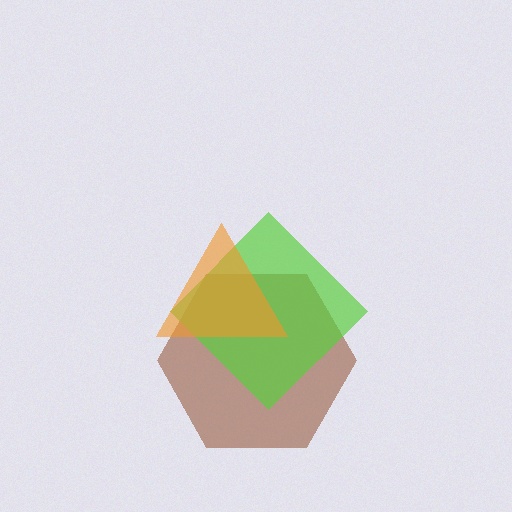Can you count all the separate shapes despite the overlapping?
Yes, there are 3 separate shapes.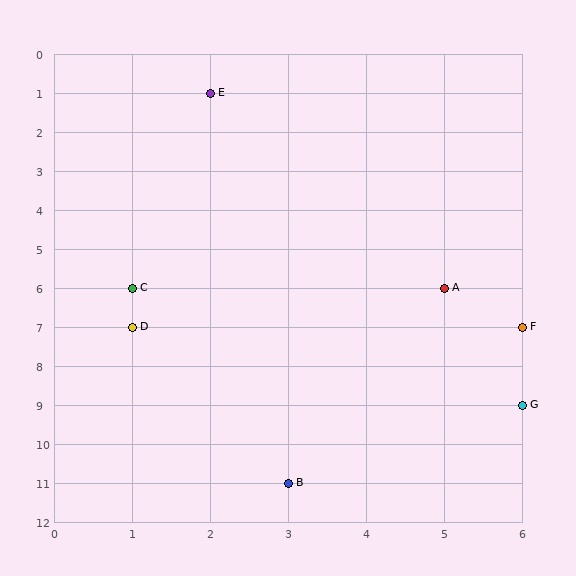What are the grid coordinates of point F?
Point F is at grid coordinates (6, 7).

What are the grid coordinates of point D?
Point D is at grid coordinates (1, 7).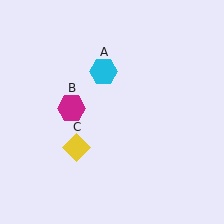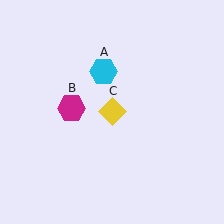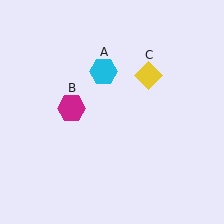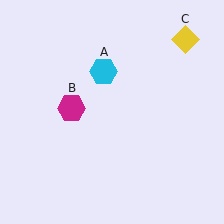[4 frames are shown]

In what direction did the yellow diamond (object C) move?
The yellow diamond (object C) moved up and to the right.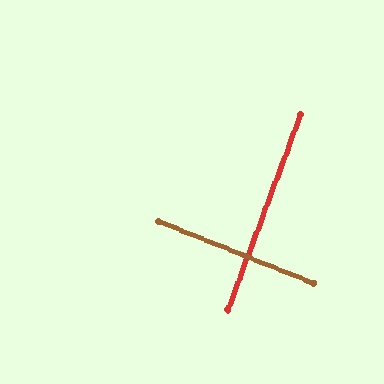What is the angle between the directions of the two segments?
Approximately 88 degrees.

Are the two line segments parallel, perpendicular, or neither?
Perpendicular — they meet at approximately 88°.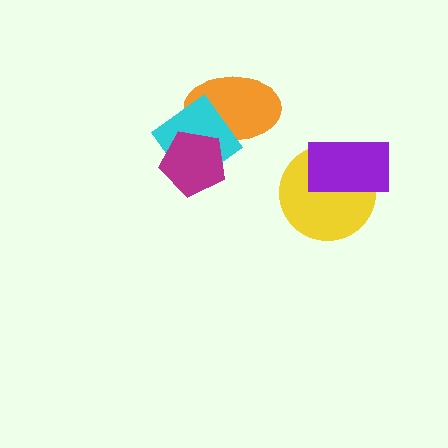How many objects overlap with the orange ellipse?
2 objects overlap with the orange ellipse.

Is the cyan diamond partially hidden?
Yes, it is partially covered by another shape.